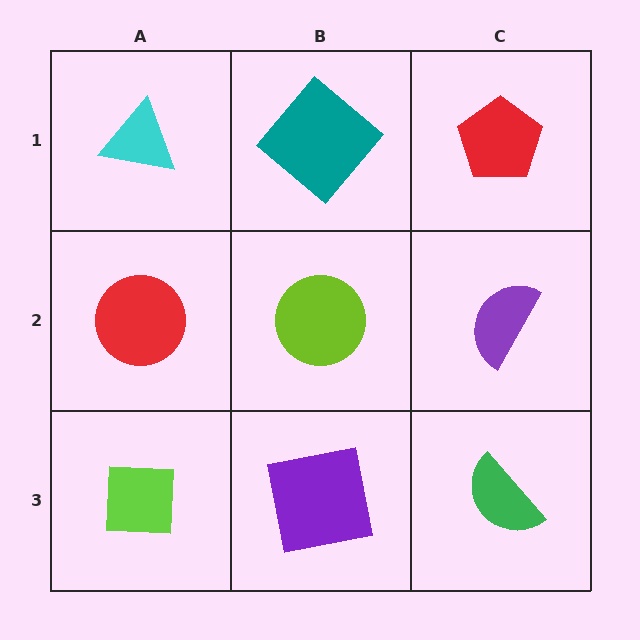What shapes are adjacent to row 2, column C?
A red pentagon (row 1, column C), a green semicircle (row 3, column C), a lime circle (row 2, column B).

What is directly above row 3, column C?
A purple semicircle.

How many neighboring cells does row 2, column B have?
4.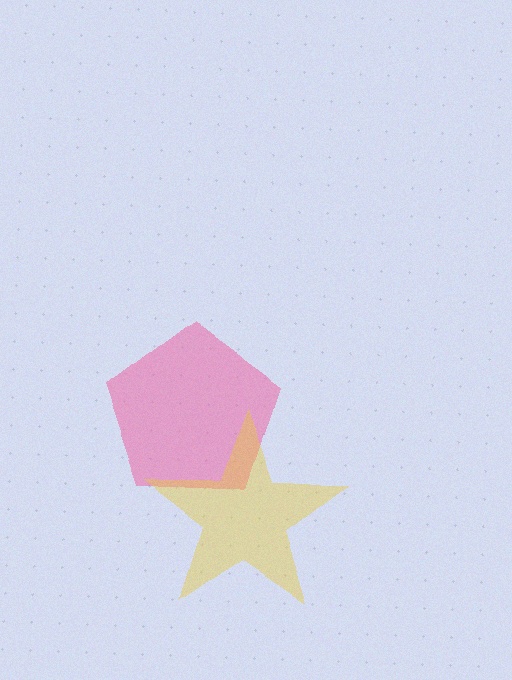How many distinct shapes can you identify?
There are 2 distinct shapes: a pink pentagon, a yellow star.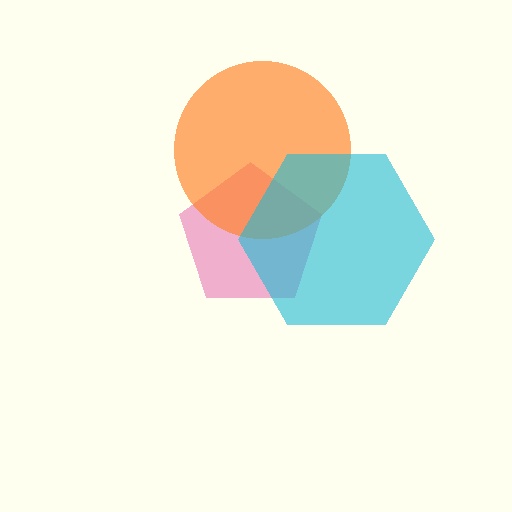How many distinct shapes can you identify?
There are 3 distinct shapes: a pink pentagon, an orange circle, a cyan hexagon.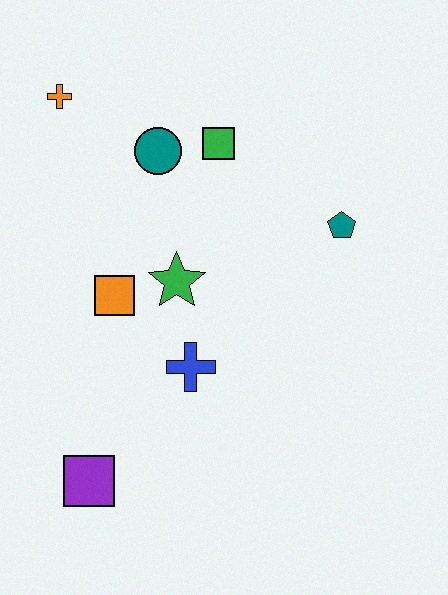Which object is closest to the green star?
The orange square is closest to the green star.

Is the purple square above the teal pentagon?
No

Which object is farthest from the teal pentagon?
The purple square is farthest from the teal pentagon.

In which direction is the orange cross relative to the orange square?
The orange cross is above the orange square.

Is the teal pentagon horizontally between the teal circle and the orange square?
No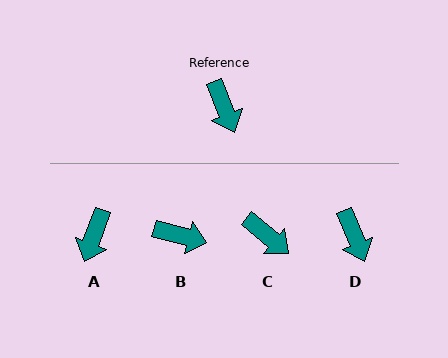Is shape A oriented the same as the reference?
No, it is off by about 42 degrees.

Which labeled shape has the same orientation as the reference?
D.